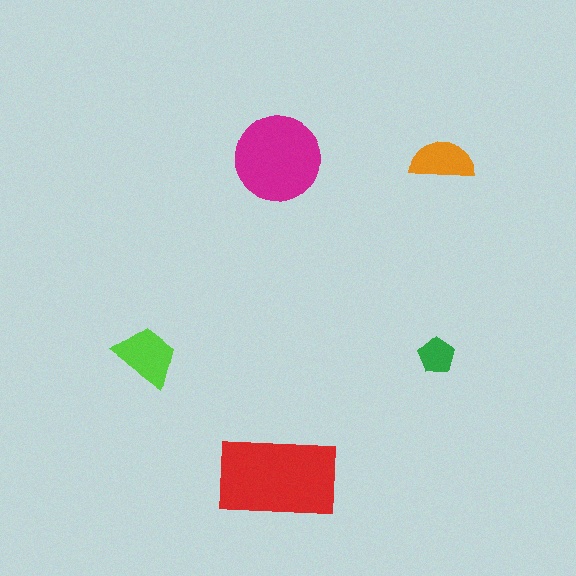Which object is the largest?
The red rectangle.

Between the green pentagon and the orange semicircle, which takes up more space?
The orange semicircle.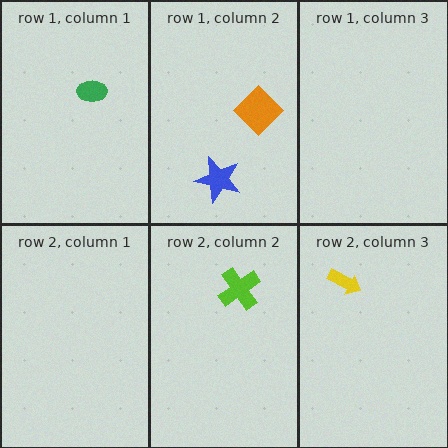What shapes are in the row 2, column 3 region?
The yellow arrow.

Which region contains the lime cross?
The row 2, column 2 region.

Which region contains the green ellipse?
The row 1, column 1 region.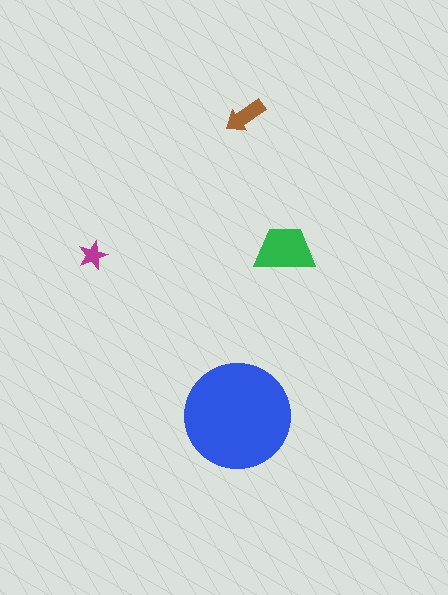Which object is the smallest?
The magenta star.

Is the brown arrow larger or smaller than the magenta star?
Larger.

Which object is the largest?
The blue circle.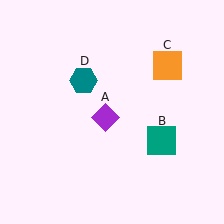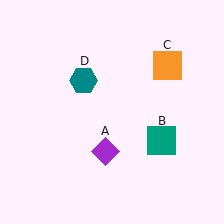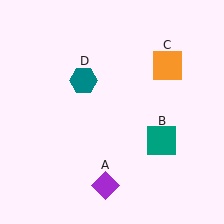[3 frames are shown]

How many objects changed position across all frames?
1 object changed position: purple diamond (object A).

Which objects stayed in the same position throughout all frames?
Teal square (object B) and orange square (object C) and teal hexagon (object D) remained stationary.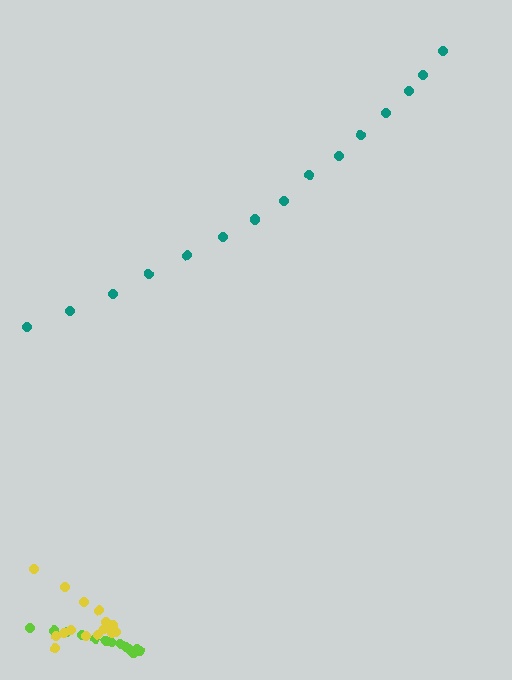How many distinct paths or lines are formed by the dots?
There are 3 distinct paths.